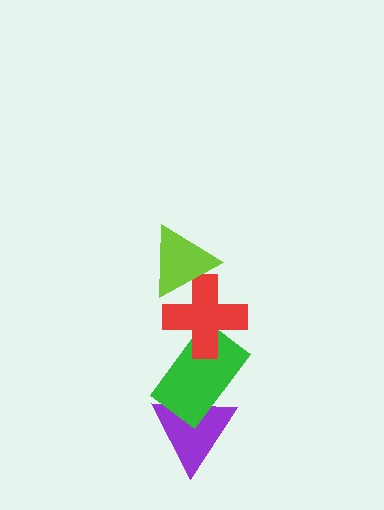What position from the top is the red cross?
The red cross is 2nd from the top.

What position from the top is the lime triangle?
The lime triangle is 1st from the top.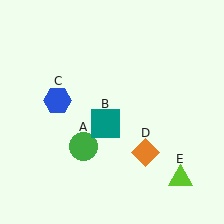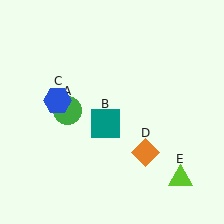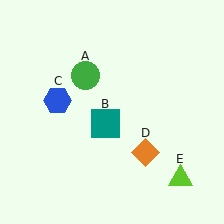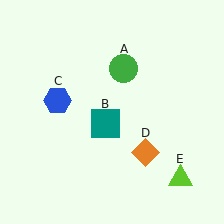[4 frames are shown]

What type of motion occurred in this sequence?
The green circle (object A) rotated clockwise around the center of the scene.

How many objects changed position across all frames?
1 object changed position: green circle (object A).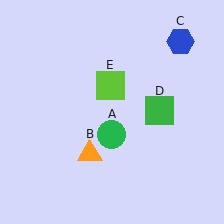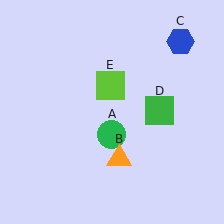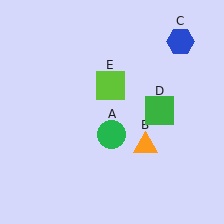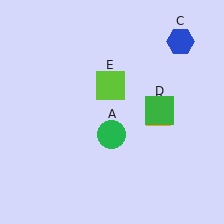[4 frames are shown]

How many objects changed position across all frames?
1 object changed position: orange triangle (object B).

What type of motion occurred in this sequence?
The orange triangle (object B) rotated counterclockwise around the center of the scene.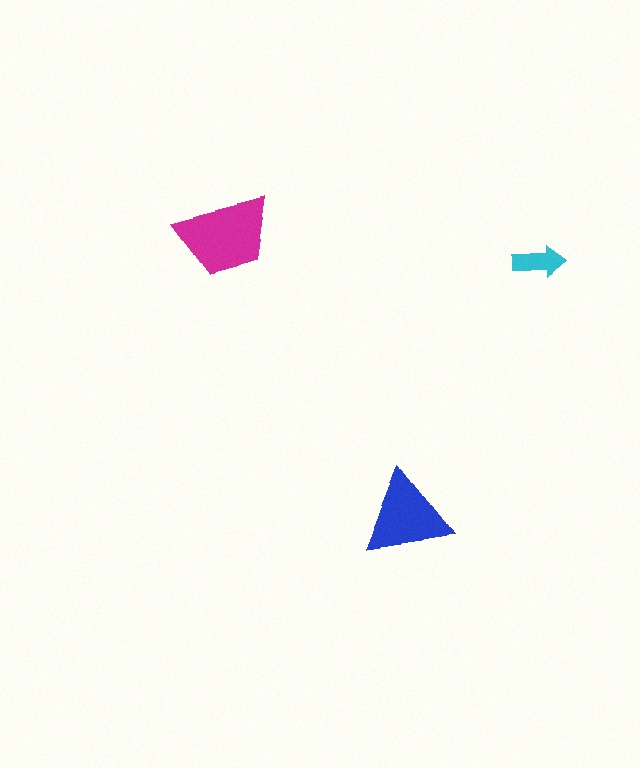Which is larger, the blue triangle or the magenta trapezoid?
The magenta trapezoid.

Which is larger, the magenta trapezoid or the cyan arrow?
The magenta trapezoid.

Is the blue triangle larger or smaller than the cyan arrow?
Larger.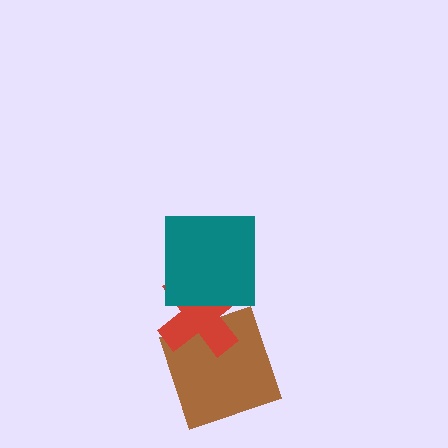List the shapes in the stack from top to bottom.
From top to bottom: the teal square, the red cross, the brown square.